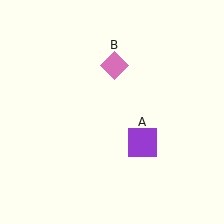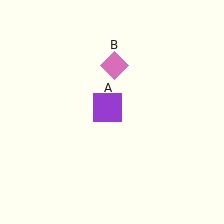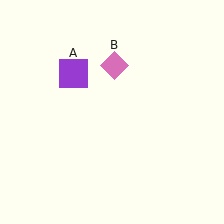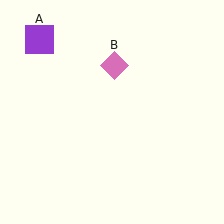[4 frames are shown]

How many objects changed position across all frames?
1 object changed position: purple square (object A).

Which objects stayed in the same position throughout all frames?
Pink diamond (object B) remained stationary.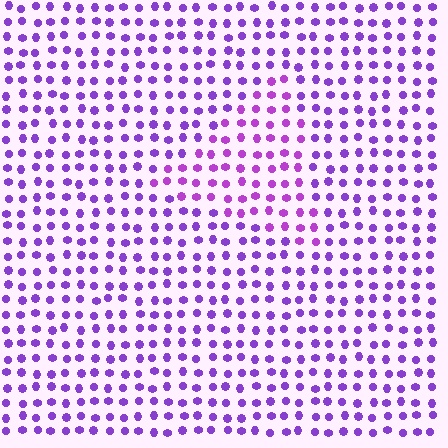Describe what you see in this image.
The image is filled with small purple elements in a uniform arrangement. A triangle-shaped region is visible where the elements are tinted to a slightly different hue, forming a subtle color boundary.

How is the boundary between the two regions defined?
The boundary is defined purely by a slight shift in hue (about 21 degrees). Spacing, size, and orientation are identical on both sides.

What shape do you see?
I see a triangle.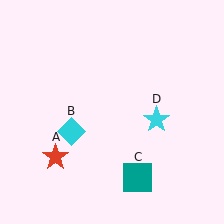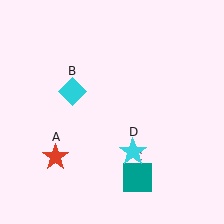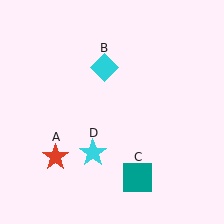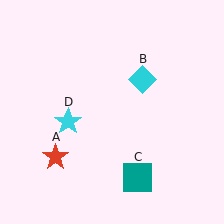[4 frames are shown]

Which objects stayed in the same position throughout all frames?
Red star (object A) and teal square (object C) remained stationary.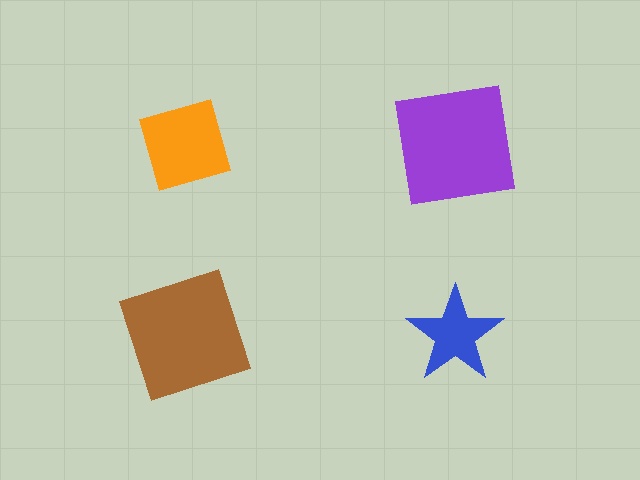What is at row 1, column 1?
An orange diamond.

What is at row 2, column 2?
A blue star.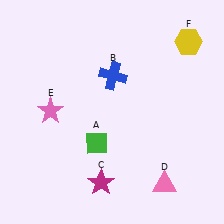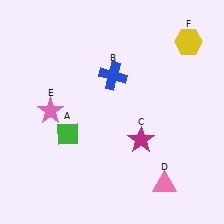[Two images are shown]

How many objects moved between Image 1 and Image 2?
2 objects moved between the two images.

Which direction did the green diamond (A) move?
The green diamond (A) moved left.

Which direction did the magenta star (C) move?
The magenta star (C) moved up.